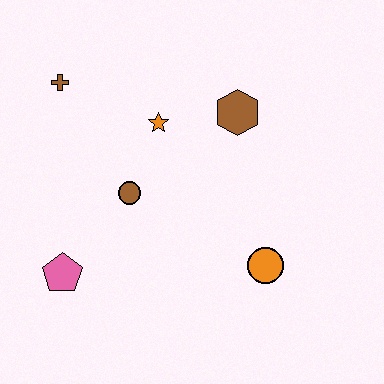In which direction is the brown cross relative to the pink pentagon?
The brown cross is above the pink pentagon.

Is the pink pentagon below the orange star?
Yes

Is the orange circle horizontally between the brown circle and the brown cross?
No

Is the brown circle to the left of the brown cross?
No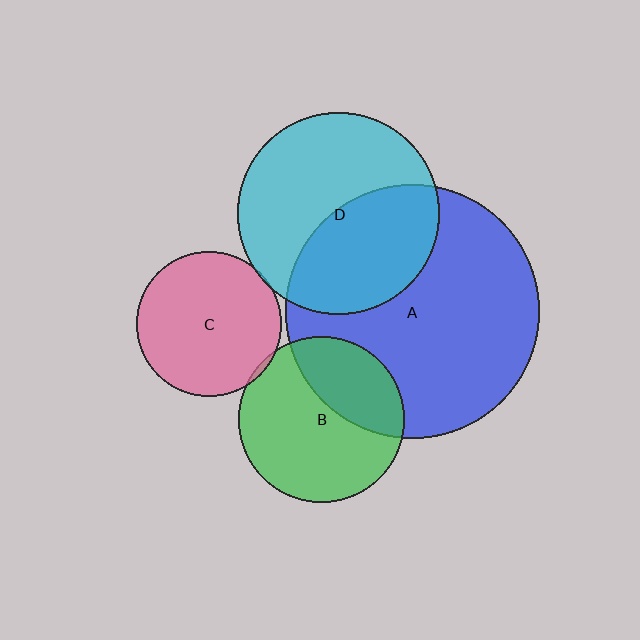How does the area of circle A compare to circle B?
Approximately 2.3 times.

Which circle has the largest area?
Circle A (blue).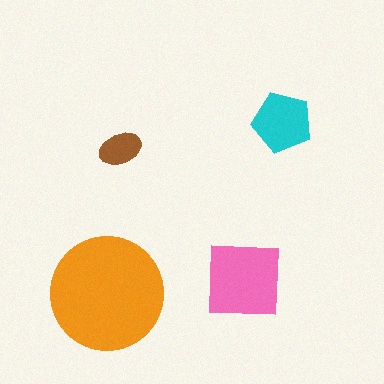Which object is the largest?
The orange circle.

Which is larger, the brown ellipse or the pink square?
The pink square.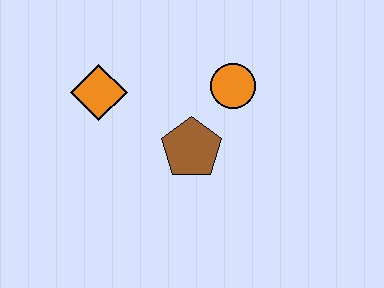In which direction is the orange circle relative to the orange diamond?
The orange circle is to the right of the orange diamond.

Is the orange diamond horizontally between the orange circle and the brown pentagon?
No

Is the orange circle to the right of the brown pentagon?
Yes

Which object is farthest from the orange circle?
The orange diamond is farthest from the orange circle.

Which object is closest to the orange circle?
The brown pentagon is closest to the orange circle.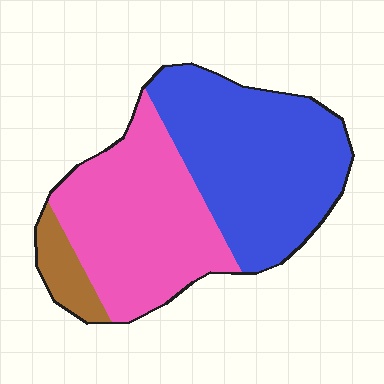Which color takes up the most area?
Blue, at roughly 50%.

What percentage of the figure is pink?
Pink takes up between a quarter and a half of the figure.